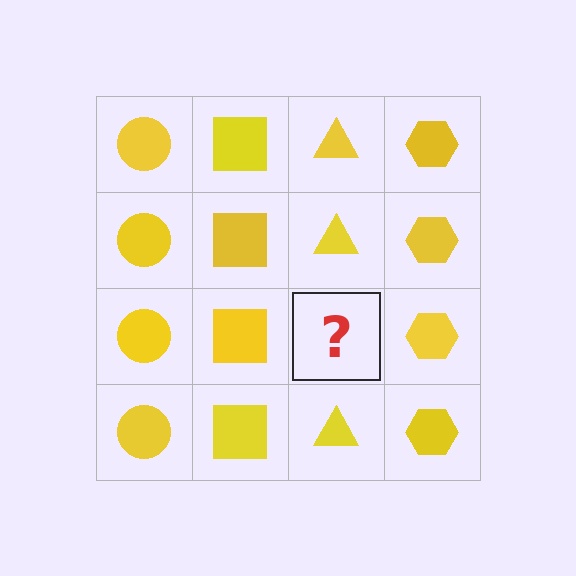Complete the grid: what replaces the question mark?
The question mark should be replaced with a yellow triangle.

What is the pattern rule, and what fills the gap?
The rule is that each column has a consistent shape. The gap should be filled with a yellow triangle.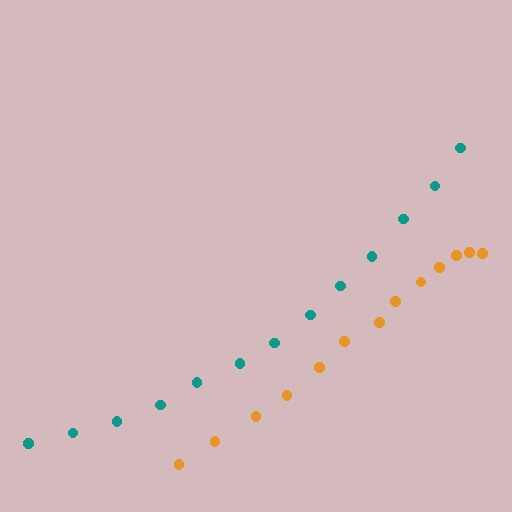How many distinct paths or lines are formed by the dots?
There are 2 distinct paths.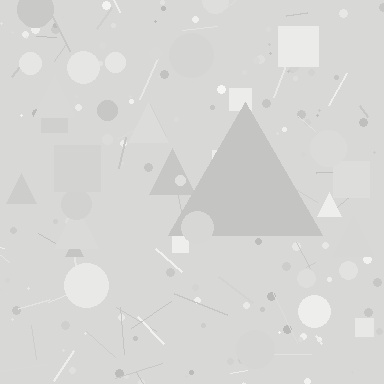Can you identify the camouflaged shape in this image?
The camouflaged shape is a triangle.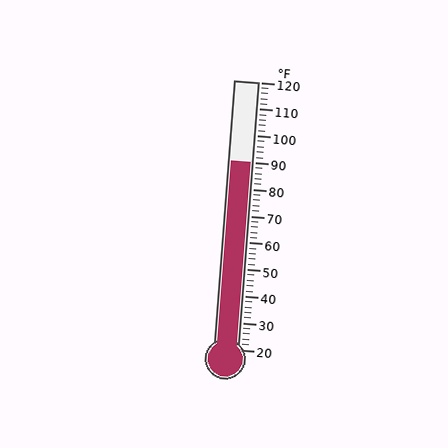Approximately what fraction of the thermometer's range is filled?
The thermometer is filled to approximately 70% of its range.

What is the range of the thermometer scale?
The thermometer scale ranges from 20°F to 120°F.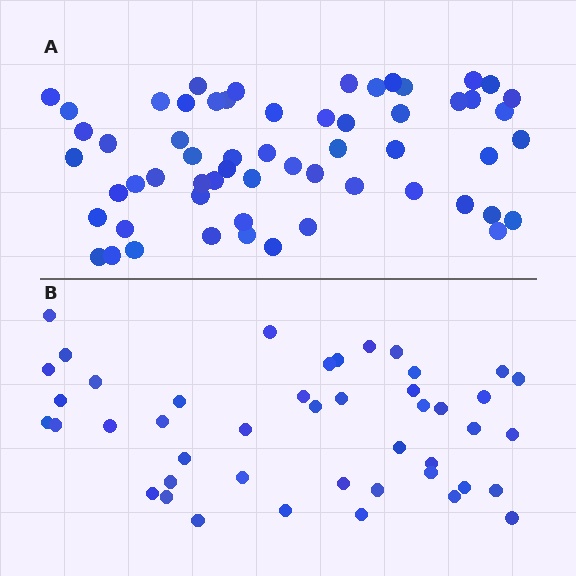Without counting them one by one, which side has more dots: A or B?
Region A (the top region) has more dots.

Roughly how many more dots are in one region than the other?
Region A has approximately 15 more dots than region B.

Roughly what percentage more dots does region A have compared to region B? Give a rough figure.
About 30% more.